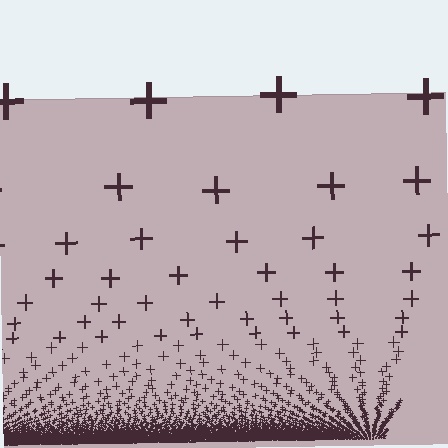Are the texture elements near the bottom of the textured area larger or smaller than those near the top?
Smaller. The gradient is inverted — elements near the bottom are smaller and denser.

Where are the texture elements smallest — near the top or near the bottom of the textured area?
Near the bottom.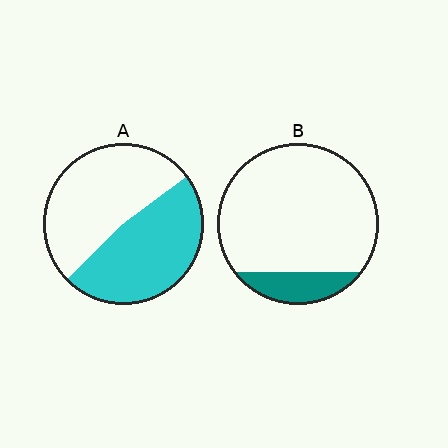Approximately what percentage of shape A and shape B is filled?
A is approximately 50% and B is approximately 15%.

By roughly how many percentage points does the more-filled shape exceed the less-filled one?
By roughly 35 percentage points (A over B).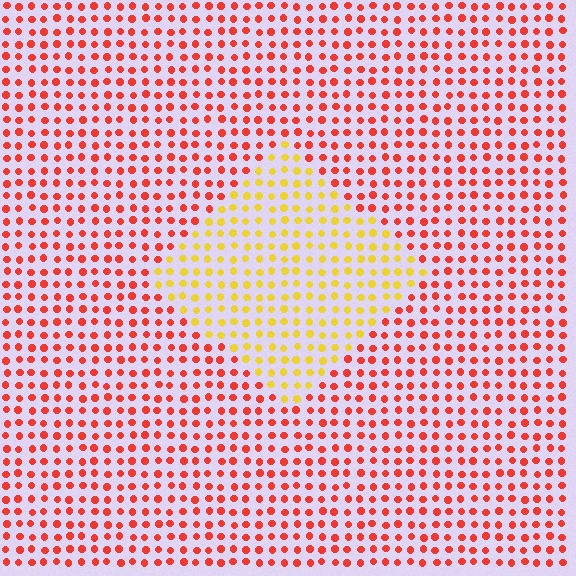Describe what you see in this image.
The image is filled with small red elements in a uniform arrangement. A diamond-shaped region is visible where the elements are tinted to a slightly different hue, forming a subtle color boundary.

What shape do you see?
I see a diamond.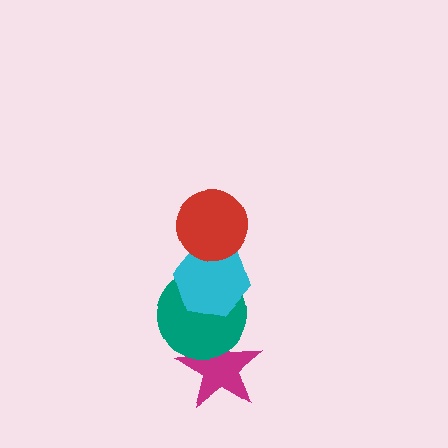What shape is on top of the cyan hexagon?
The red circle is on top of the cyan hexagon.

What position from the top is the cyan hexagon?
The cyan hexagon is 2nd from the top.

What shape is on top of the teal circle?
The cyan hexagon is on top of the teal circle.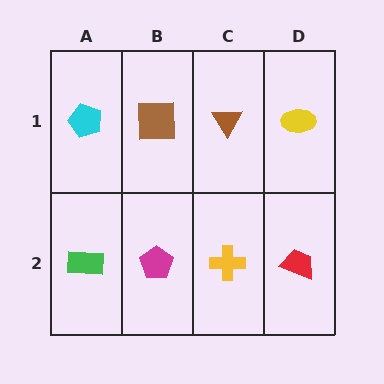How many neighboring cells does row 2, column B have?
3.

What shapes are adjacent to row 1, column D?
A red trapezoid (row 2, column D), a brown triangle (row 1, column C).